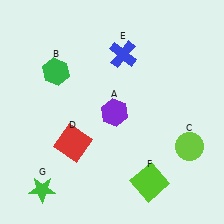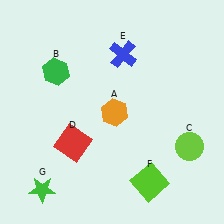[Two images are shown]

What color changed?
The hexagon (A) changed from purple in Image 1 to orange in Image 2.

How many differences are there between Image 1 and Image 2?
There is 1 difference between the two images.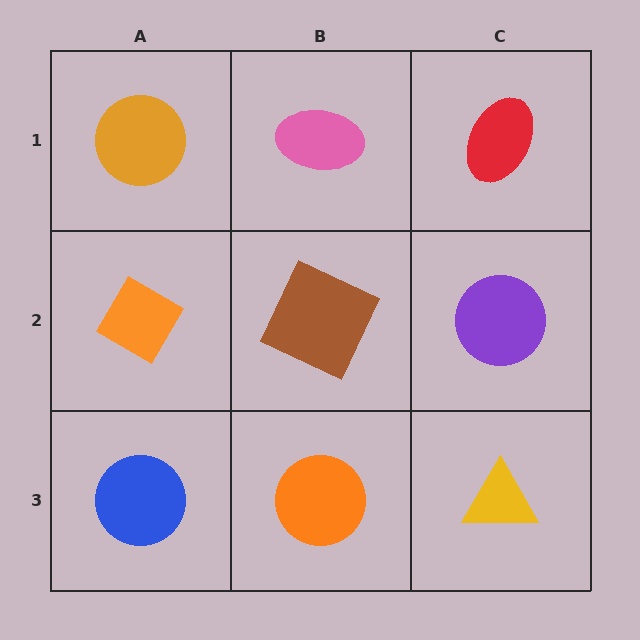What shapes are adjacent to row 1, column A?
An orange diamond (row 2, column A), a pink ellipse (row 1, column B).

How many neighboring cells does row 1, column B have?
3.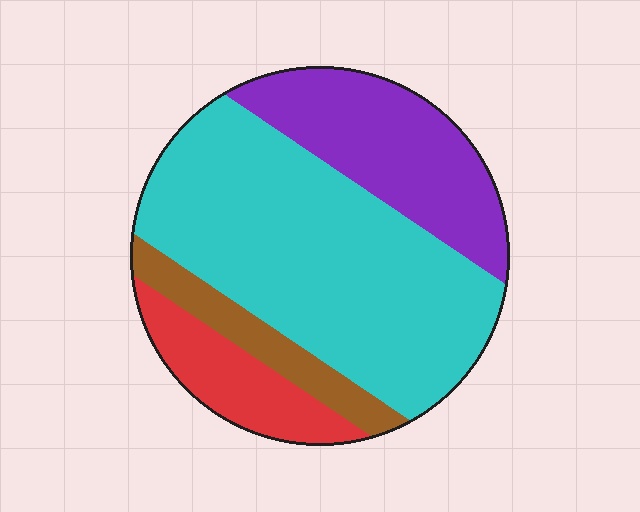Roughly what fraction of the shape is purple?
Purple takes up less than a quarter of the shape.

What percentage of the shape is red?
Red covers roughly 15% of the shape.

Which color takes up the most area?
Cyan, at roughly 55%.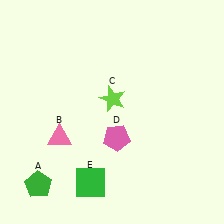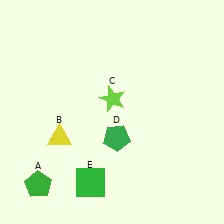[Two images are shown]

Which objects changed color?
B changed from pink to yellow. D changed from pink to green.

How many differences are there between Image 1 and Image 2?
There are 2 differences between the two images.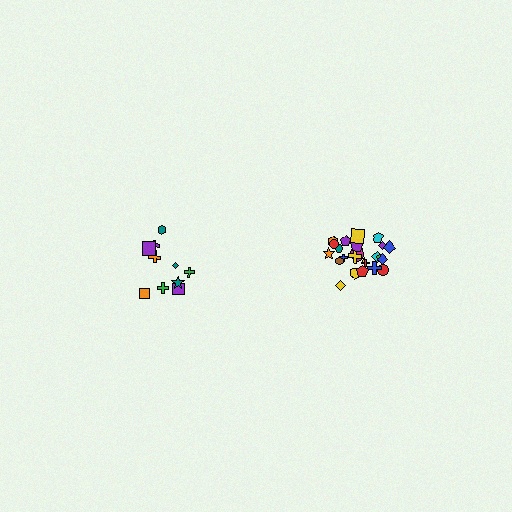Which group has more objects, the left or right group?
The right group.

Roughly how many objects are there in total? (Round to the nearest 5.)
Roughly 35 objects in total.